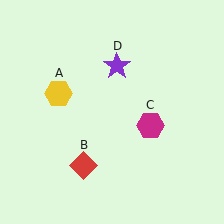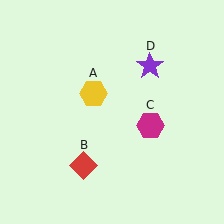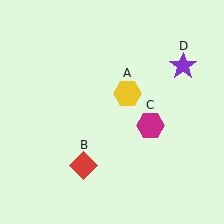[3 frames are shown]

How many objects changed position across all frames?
2 objects changed position: yellow hexagon (object A), purple star (object D).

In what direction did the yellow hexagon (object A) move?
The yellow hexagon (object A) moved right.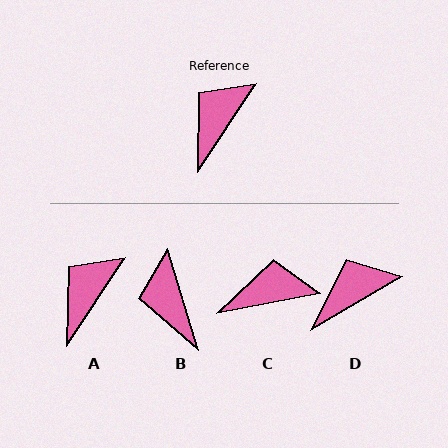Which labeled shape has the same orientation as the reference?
A.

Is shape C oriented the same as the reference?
No, it is off by about 45 degrees.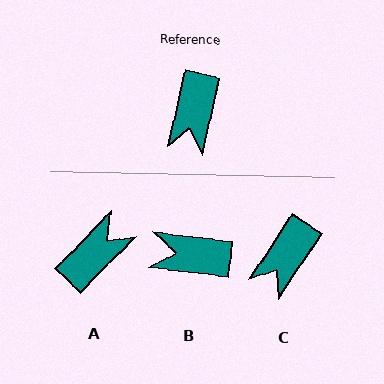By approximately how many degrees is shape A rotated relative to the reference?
Approximately 149 degrees counter-clockwise.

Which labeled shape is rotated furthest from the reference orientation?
A, about 149 degrees away.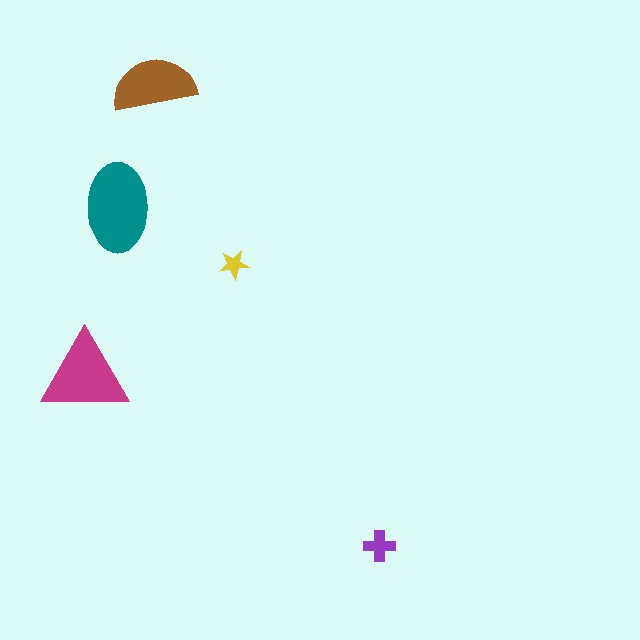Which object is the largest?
The teal ellipse.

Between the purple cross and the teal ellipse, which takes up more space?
The teal ellipse.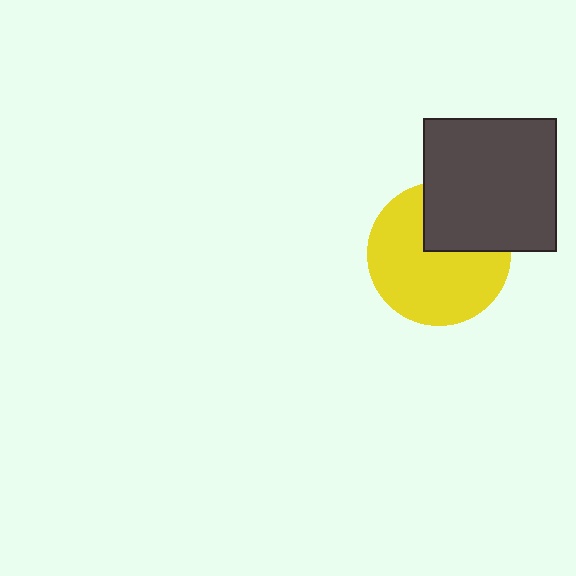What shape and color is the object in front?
The object in front is a dark gray square.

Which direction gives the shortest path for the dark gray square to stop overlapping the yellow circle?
Moving up gives the shortest separation.